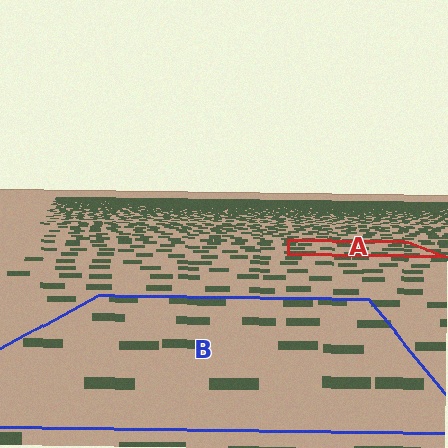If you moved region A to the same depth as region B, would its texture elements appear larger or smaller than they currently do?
They would appear larger. At a closer depth, the same texture elements are projected at a bigger on-screen size.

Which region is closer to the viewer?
Region B is closer. The texture elements there are larger and more spread out.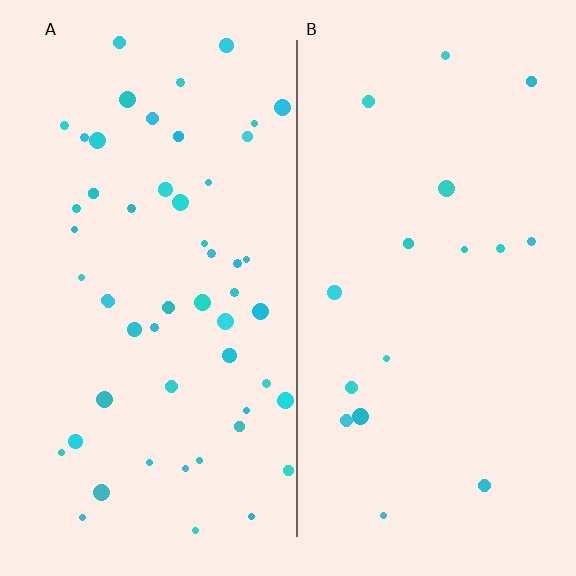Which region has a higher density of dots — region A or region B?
A (the left).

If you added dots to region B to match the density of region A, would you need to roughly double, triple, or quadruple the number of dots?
Approximately triple.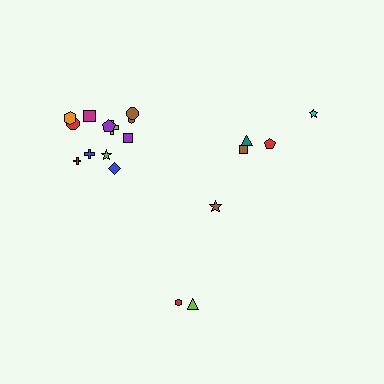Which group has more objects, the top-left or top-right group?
The top-left group.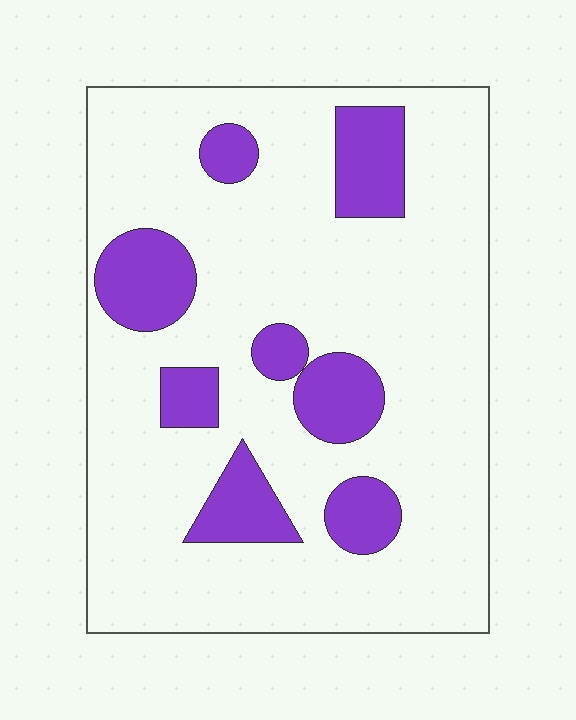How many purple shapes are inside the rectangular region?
8.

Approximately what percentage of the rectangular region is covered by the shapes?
Approximately 20%.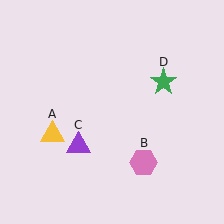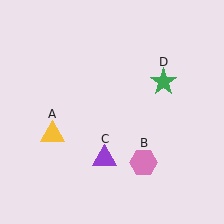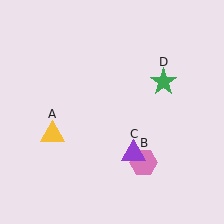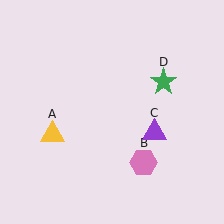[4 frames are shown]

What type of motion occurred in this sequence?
The purple triangle (object C) rotated counterclockwise around the center of the scene.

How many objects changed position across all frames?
1 object changed position: purple triangle (object C).